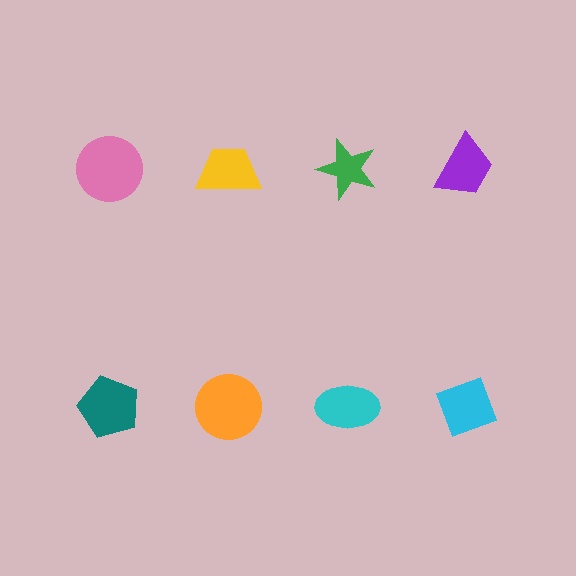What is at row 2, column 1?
A teal pentagon.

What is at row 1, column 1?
A pink circle.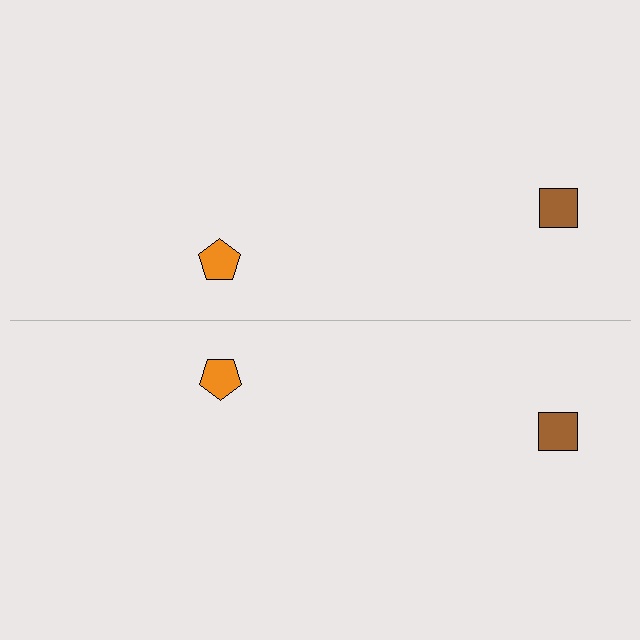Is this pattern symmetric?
Yes, this pattern has bilateral (reflection) symmetry.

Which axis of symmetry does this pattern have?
The pattern has a horizontal axis of symmetry running through the center of the image.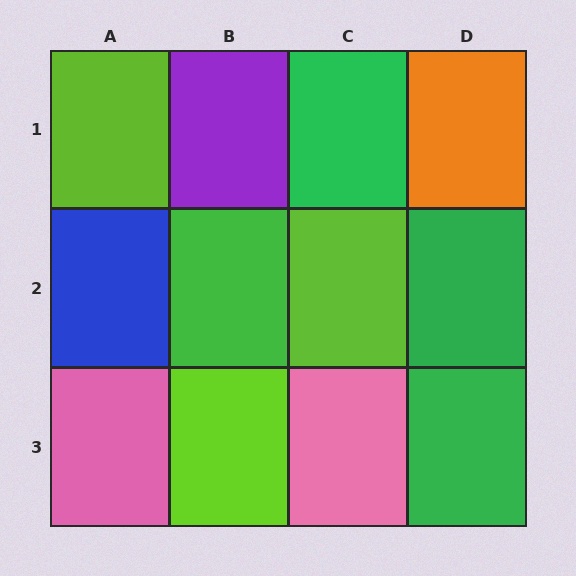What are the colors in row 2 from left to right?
Blue, green, lime, green.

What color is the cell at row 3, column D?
Green.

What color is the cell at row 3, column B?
Lime.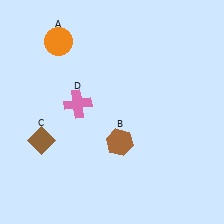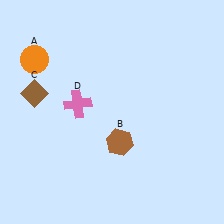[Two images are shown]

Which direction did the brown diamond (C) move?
The brown diamond (C) moved up.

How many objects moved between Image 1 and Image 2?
2 objects moved between the two images.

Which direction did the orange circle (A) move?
The orange circle (A) moved left.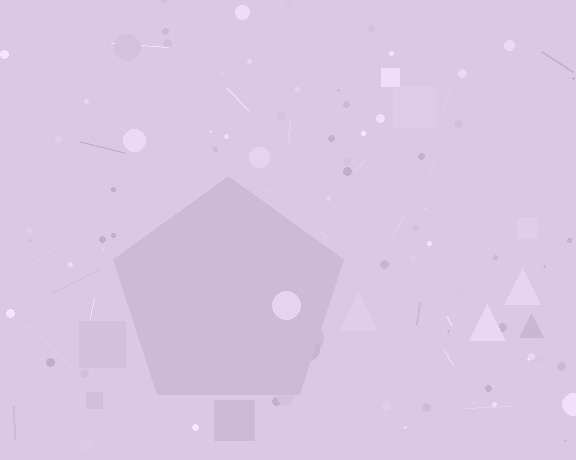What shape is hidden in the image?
A pentagon is hidden in the image.